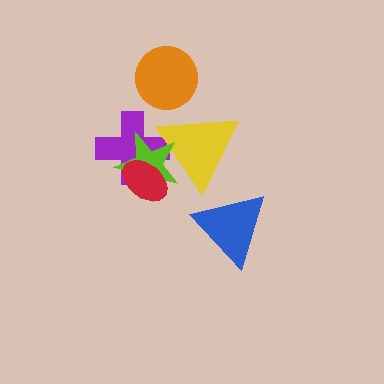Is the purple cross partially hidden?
Yes, it is partially covered by another shape.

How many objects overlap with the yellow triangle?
3 objects overlap with the yellow triangle.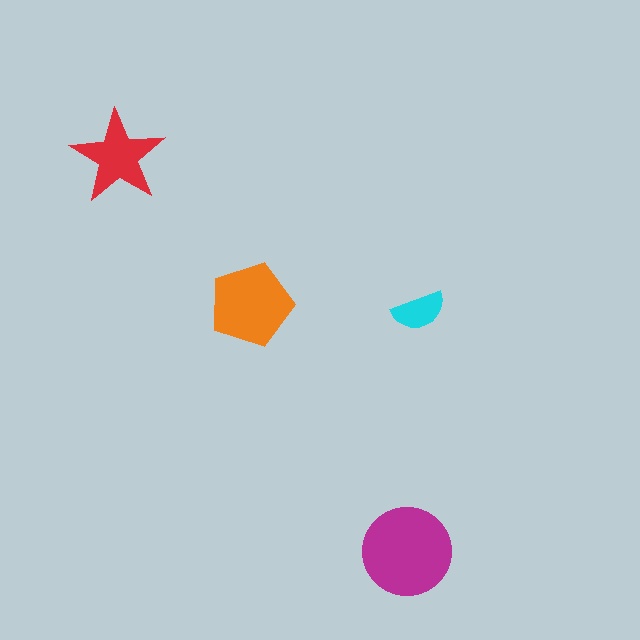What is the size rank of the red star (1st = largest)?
3rd.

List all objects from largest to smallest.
The magenta circle, the orange pentagon, the red star, the cyan semicircle.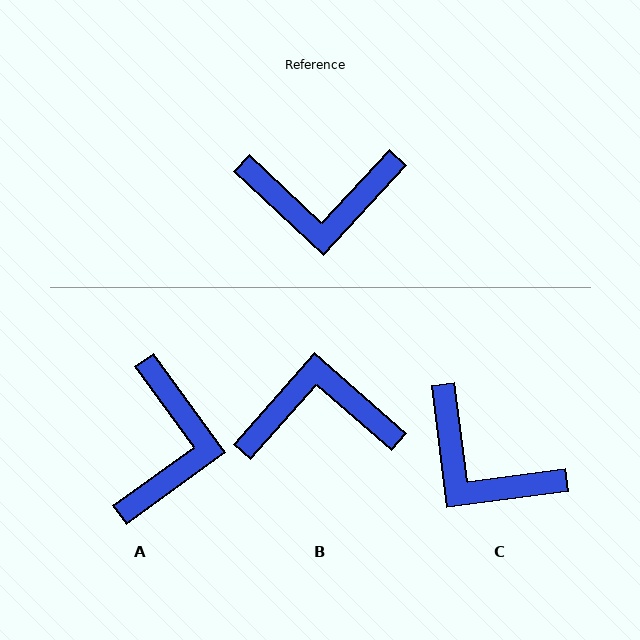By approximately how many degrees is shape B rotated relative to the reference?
Approximately 178 degrees clockwise.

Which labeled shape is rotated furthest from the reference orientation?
B, about 178 degrees away.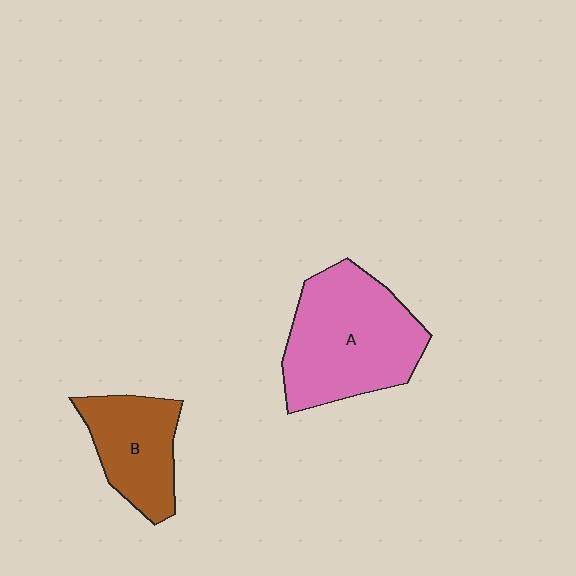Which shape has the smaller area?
Shape B (brown).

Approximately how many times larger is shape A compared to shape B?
Approximately 1.7 times.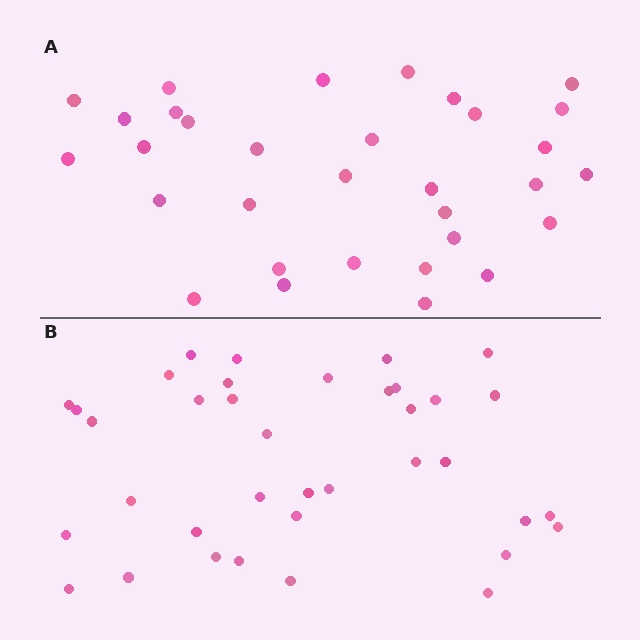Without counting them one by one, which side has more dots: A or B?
Region B (the bottom region) has more dots.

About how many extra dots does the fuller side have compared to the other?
Region B has about 5 more dots than region A.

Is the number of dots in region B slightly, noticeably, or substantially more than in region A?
Region B has only slightly more — the two regions are fairly close. The ratio is roughly 1.2 to 1.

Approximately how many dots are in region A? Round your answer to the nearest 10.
About 30 dots. (The exact count is 32, which rounds to 30.)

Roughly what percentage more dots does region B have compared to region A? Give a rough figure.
About 15% more.